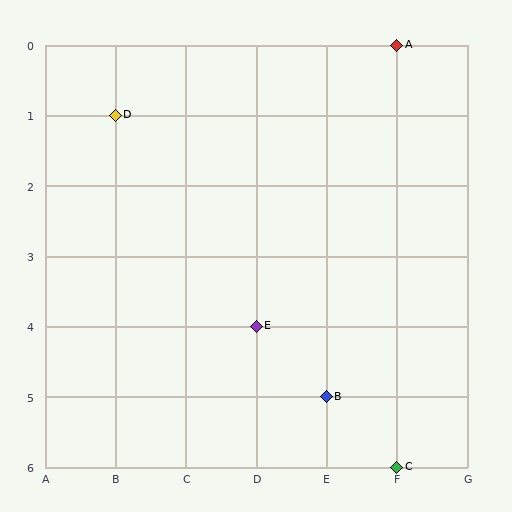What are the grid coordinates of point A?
Point A is at grid coordinates (F, 0).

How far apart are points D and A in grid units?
Points D and A are 4 columns and 1 row apart (about 4.1 grid units diagonally).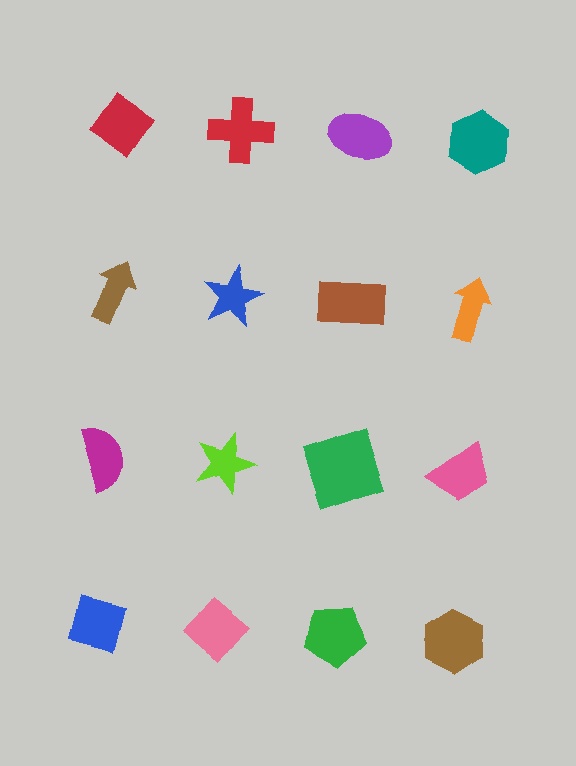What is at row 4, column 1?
A blue square.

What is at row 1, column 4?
A teal hexagon.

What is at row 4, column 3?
A green pentagon.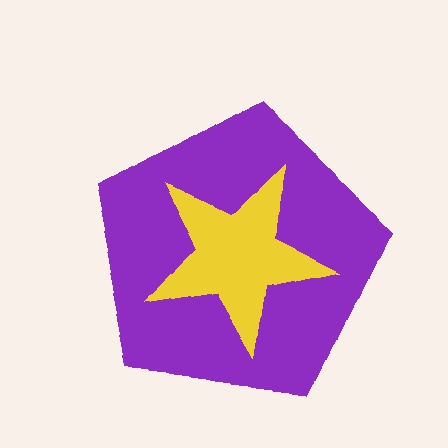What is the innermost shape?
The yellow star.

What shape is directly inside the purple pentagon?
The yellow star.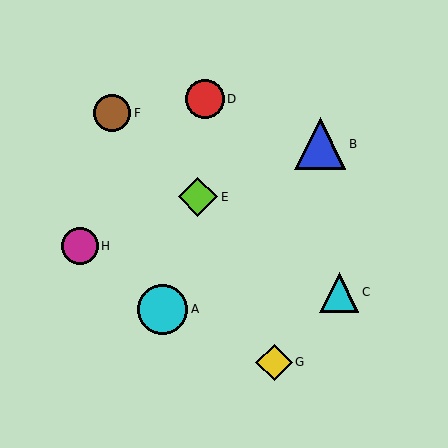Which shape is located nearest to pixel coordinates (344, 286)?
The cyan triangle (labeled C) at (339, 292) is nearest to that location.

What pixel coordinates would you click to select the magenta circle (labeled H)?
Click at (80, 246) to select the magenta circle H.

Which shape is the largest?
The blue triangle (labeled B) is the largest.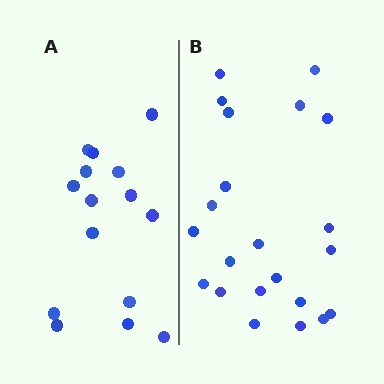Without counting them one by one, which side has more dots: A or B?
Region B (the right region) has more dots.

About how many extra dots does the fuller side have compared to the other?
Region B has roughly 8 or so more dots than region A.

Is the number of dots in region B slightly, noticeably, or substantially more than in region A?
Region B has substantially more. The ratio is roughly 1.5 to 1.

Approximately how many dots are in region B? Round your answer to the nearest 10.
About 20 dots. (The exact count is 22, which rounds to 20.)